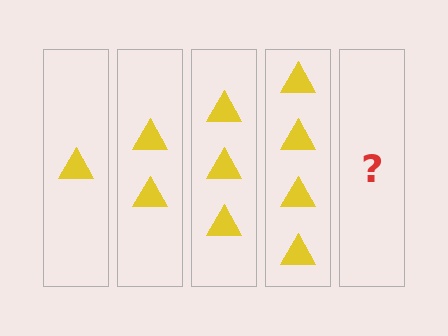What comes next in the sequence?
The next element should be 5 triangles.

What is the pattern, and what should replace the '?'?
The pattern is that each step adds one more triangle. The '?' should be 5 triangles.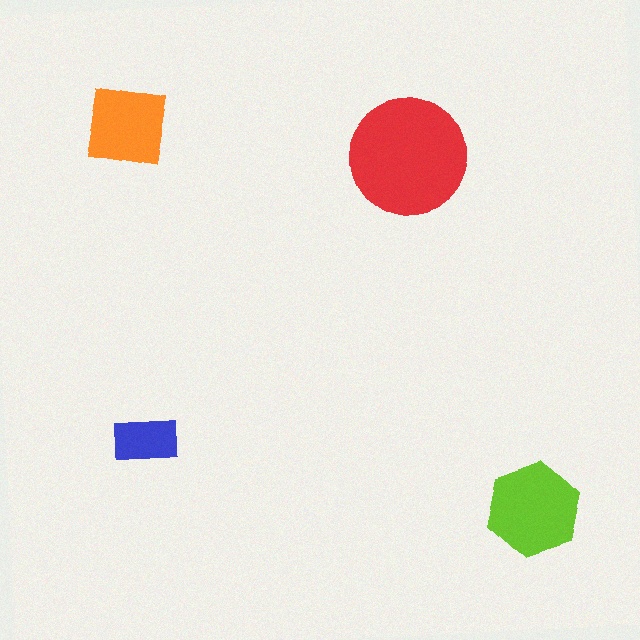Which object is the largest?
The red circle.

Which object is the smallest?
The blue rectangle.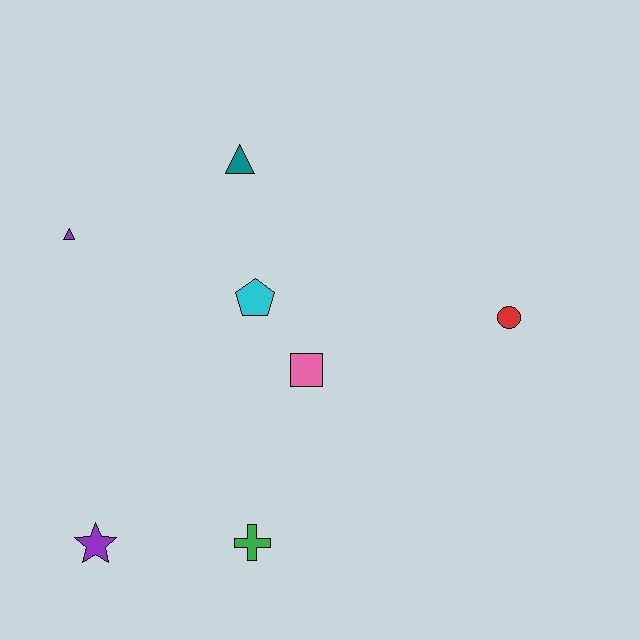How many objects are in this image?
There are 7 objects.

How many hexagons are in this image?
There are no hexagons.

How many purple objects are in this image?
There are 2 purple objects.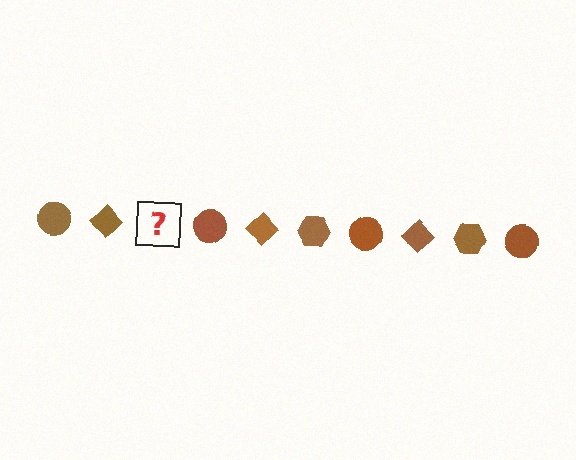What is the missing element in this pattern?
The missing element is a brown hexagon.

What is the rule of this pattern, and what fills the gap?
The rule is that the pattern cycles through circle, diamond, hexagon shapes in brown. The gap should be filled with a brown hexagon.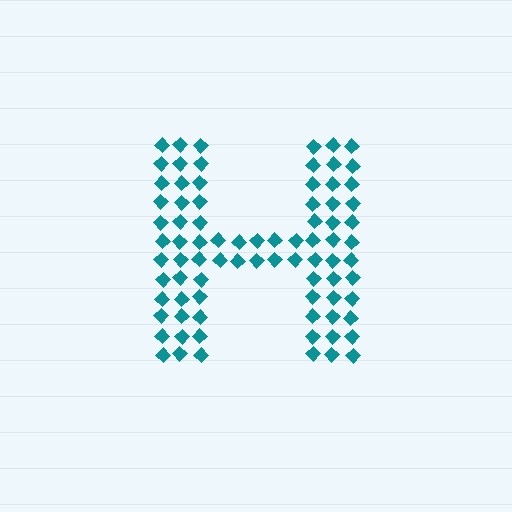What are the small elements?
The small elements are diamonds.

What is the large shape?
The large shape is the letter H.